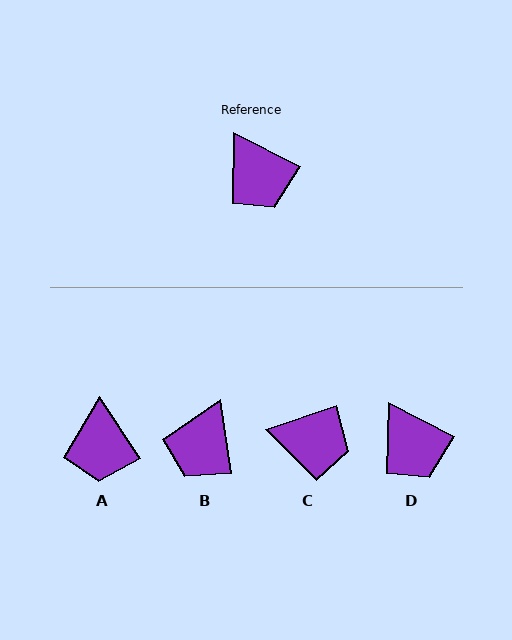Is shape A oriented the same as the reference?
No, it is off by about 29 degrees.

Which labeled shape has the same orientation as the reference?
D.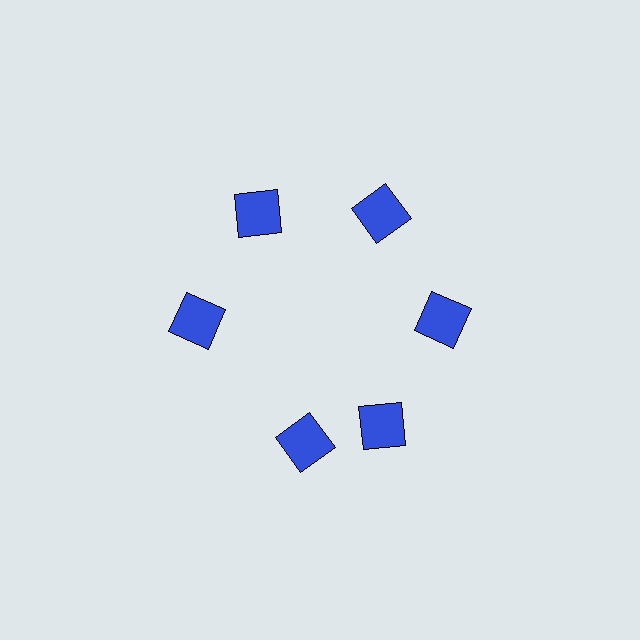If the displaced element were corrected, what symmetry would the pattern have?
It would have 6-fold rotational symmetry — the pattern would map onto itself every 60 degrees.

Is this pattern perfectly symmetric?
No. The 6 blue squares are arranged in a ring, but one element near the 7 o'clock position is rotated out of alignment along the ring, breaking the 6-fold rotational symmetry.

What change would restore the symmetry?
The symmetry would be restored by rotating it back into even spacing with its neighbors so that all 6 squares sit at equal angles and equal distance from the center.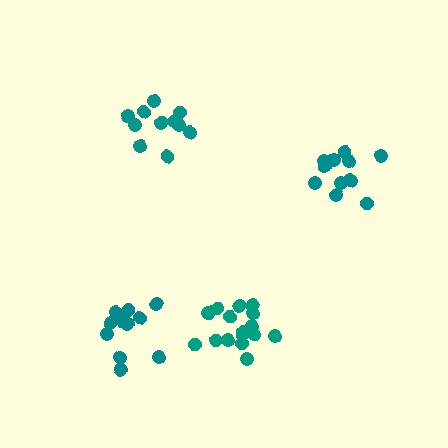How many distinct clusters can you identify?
There are 4 distinct clusters.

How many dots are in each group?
Group 1: 12 dots, Group 2: 16 dots, Group 3: 11 dots, Group 4: 12 dots (51 total).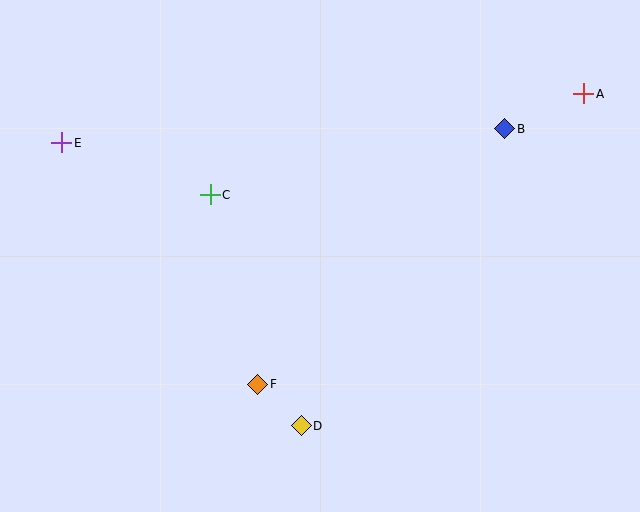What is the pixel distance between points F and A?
The distance between F and A is 436 pixels.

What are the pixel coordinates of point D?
Point D is at (301, 426).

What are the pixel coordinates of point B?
Point B is at (505, 129).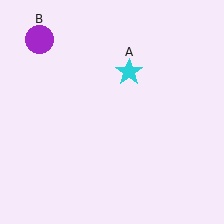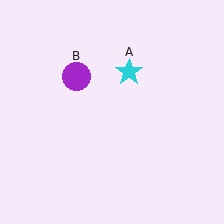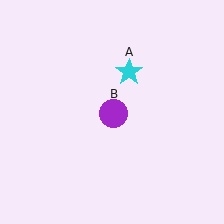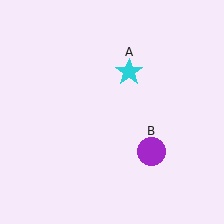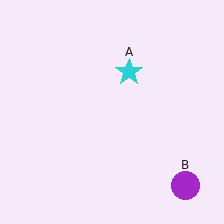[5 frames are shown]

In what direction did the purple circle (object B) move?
The purple circle (object B) moved down and to the right.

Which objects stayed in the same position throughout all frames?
Cyan star (object A) remained stationary.